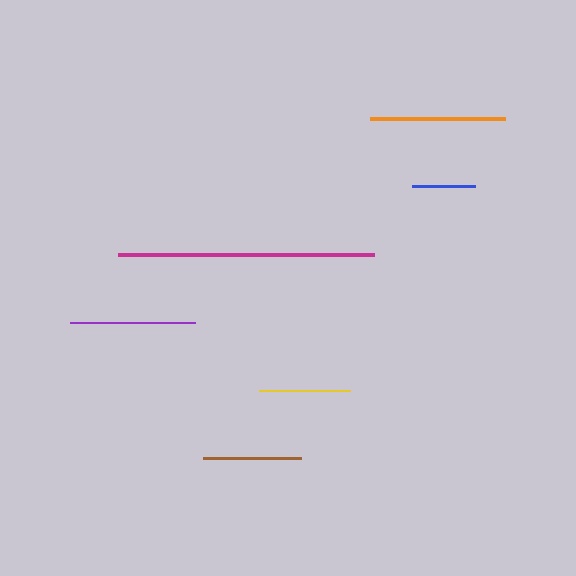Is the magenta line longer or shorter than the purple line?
The magenta line is longer than the purple line.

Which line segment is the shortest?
The blue line is the shortest at approximately 63 pixels.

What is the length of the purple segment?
The purple segment is approximately 125 pixels long.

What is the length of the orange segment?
The orange segment is approximately 135 pixels long.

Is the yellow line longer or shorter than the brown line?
The brown line is longer than the yellow line.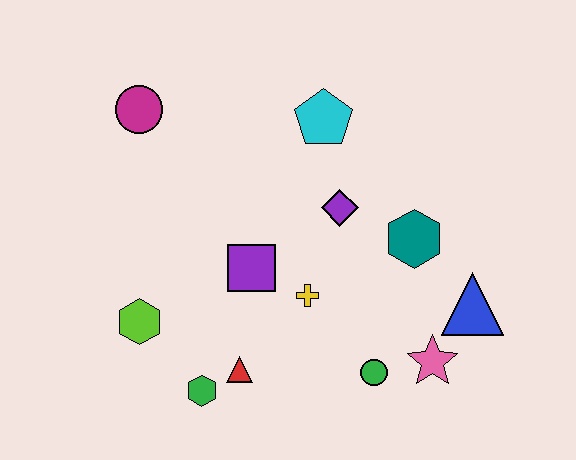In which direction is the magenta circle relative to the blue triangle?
The magenta circle is to the left of the blue triangle.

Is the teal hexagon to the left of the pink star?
Yes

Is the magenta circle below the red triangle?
No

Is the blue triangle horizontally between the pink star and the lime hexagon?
No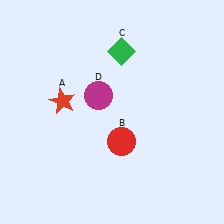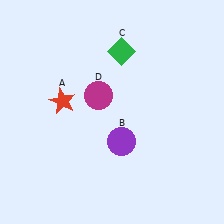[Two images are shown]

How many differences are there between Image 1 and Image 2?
There is 1 difference between the two images.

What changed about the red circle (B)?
In Image 1, B is red. In Image 2, it changed to purple.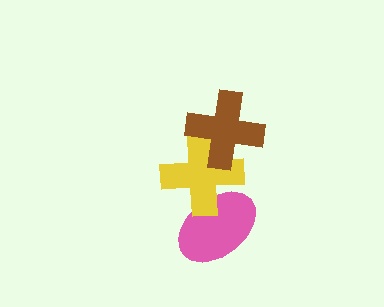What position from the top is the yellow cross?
The yellow cross is 2nd from the top.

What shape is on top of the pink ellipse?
The yellow cross is on top of the pink ellipse.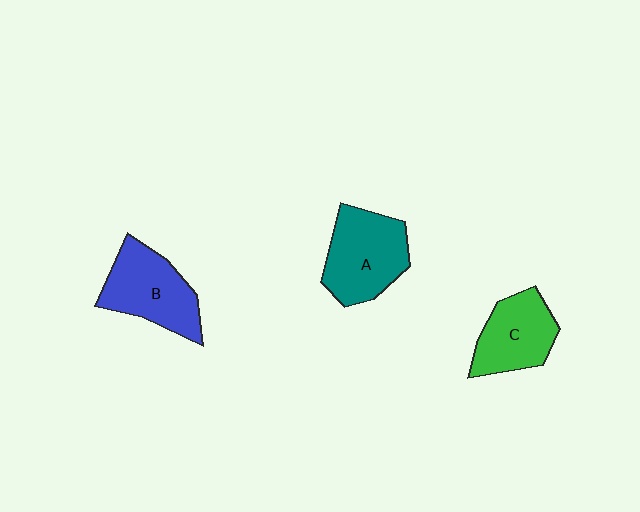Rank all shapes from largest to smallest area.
From largest to smallest: A (teal), B (blue), C (green).